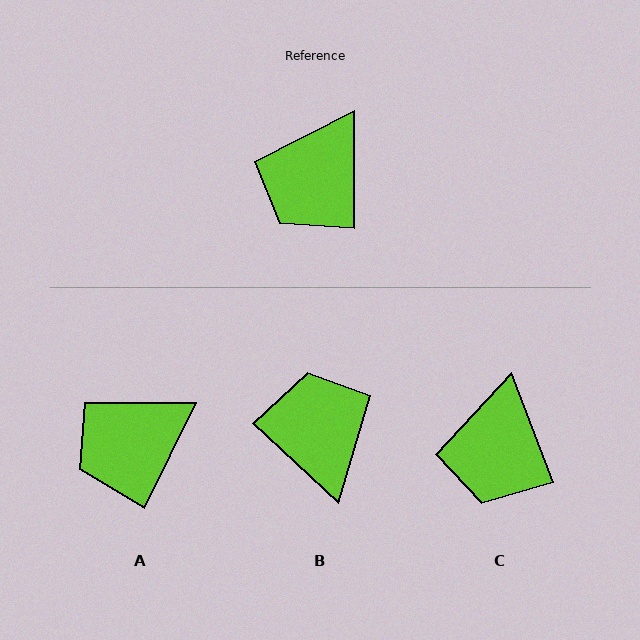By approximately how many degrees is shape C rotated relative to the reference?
Approximately 20 degrees counter-clockwise.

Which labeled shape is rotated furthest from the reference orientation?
B, about 133 degrees away.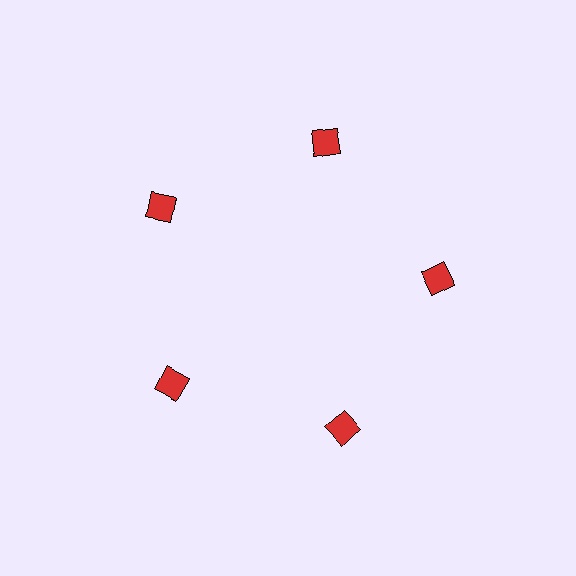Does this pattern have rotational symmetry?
Yes, this pattern has 5-fold rotational symmetry. It looks the same after rotating 72 degrees around the center.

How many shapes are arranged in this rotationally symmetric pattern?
There are 5 shapes, arranged in 5 groups of 1.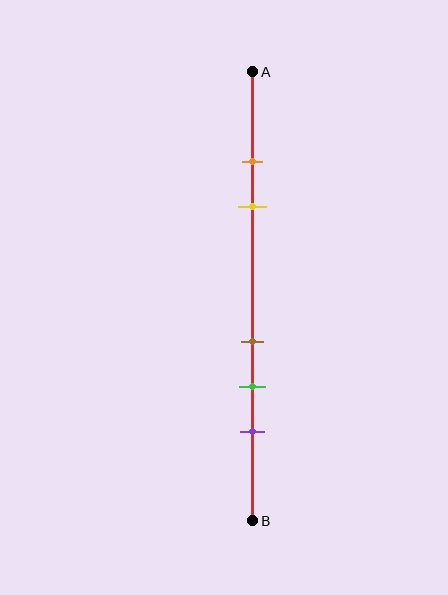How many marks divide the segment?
There are 5 marks dividing the segment.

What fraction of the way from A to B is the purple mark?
The purple mark is approximately 80% (0.8) of the way from A to B.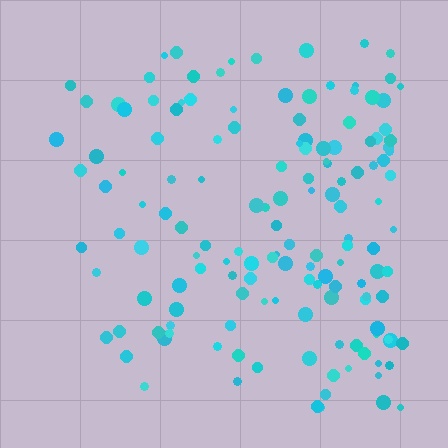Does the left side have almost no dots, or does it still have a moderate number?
Still a moderate number, just noticeably fewer than the right.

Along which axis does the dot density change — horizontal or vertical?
Horizontal.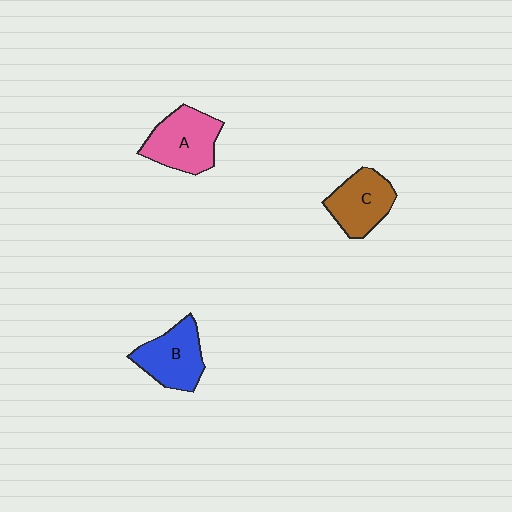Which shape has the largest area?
Shape A (pink).